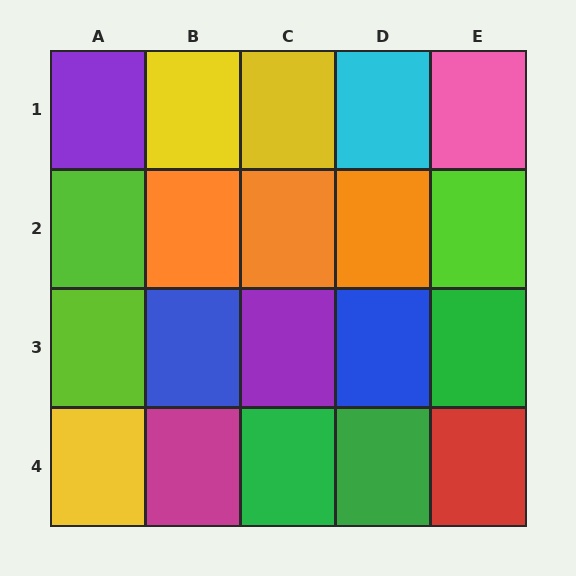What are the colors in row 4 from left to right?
Yellow, magenta, green, green, red.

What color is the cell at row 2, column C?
Orange.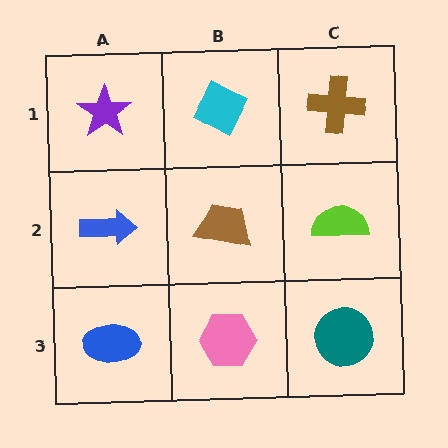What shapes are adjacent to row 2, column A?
A purple star (row 1, column A), a blue ellipse (row 3, column A), a brown trapezoid (row 2, column B).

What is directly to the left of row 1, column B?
A purple star.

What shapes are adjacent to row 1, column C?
A lime semicircle (row 2, column C), a cyan diamond (row 1, column B).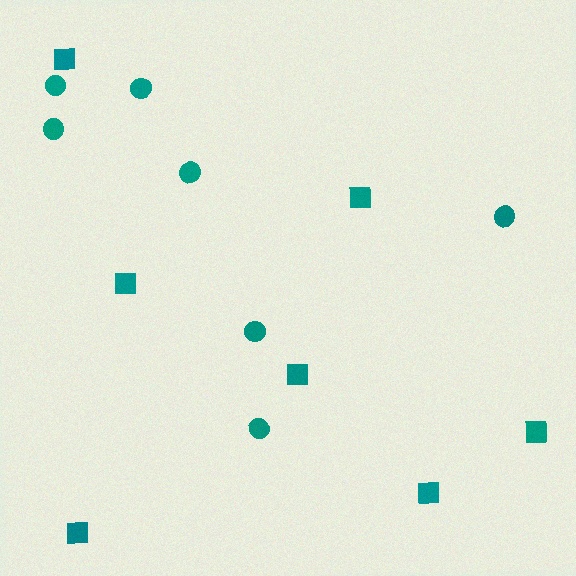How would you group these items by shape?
There are 2 groups: one group of circles (7) and one group of squares (7).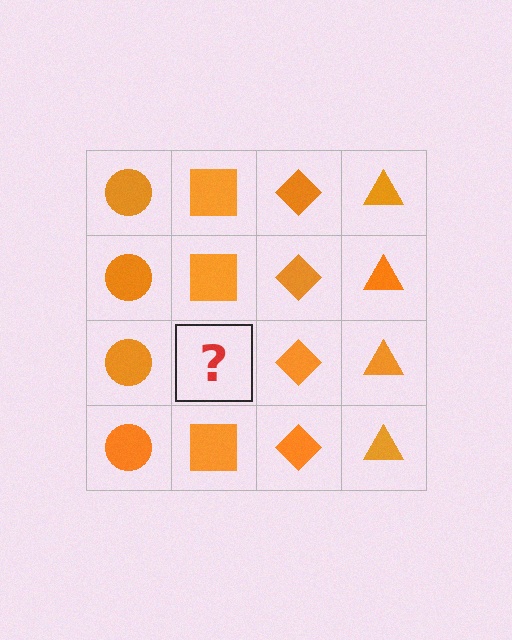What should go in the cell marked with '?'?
The missing cell should contain an orange square.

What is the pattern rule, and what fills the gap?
The rule is that each column has a consistent shape. The gap should be filled with an orange square.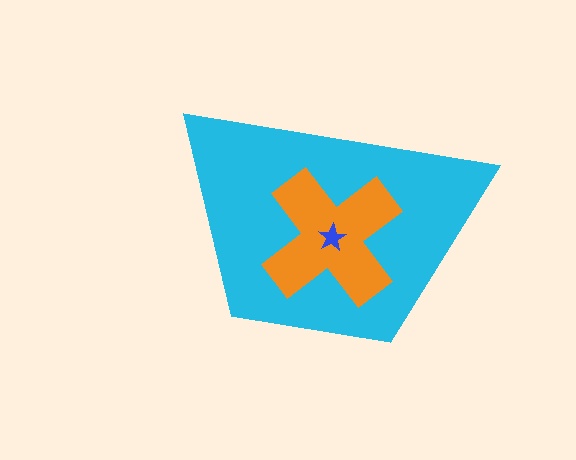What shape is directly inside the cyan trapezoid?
The orange cross.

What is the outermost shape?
The cyan trapezoid.